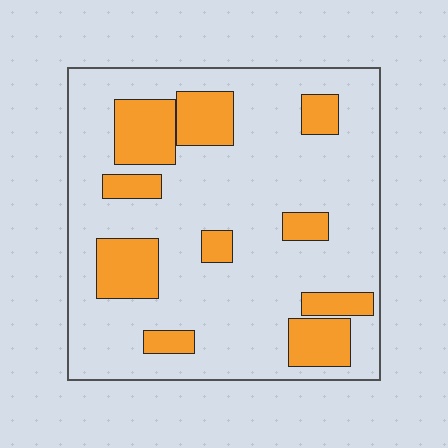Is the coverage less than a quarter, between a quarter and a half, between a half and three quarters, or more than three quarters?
Less than a quarter.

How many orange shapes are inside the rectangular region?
10.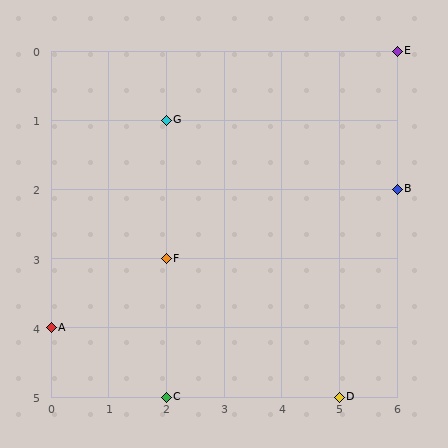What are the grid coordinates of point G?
Point G is at grid coordinates (2, 1).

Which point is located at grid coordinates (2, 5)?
Point C is at (2, 5).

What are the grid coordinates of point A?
Point A is at grid coordinates (0, 4).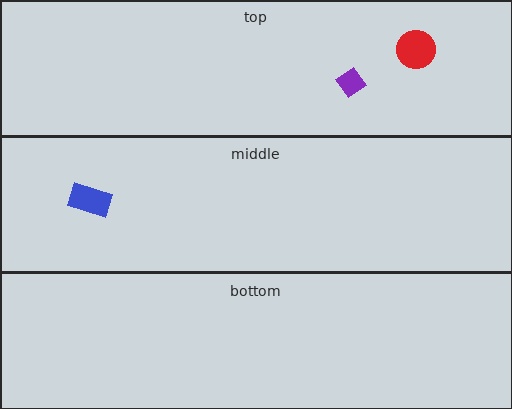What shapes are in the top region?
The purple diamond, the red circle.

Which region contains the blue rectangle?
The middle region.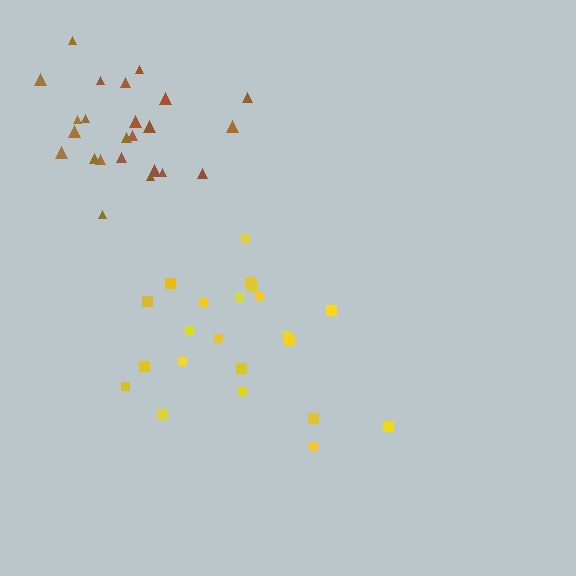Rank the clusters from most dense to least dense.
brown, yellow.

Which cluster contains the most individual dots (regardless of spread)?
Brown (24).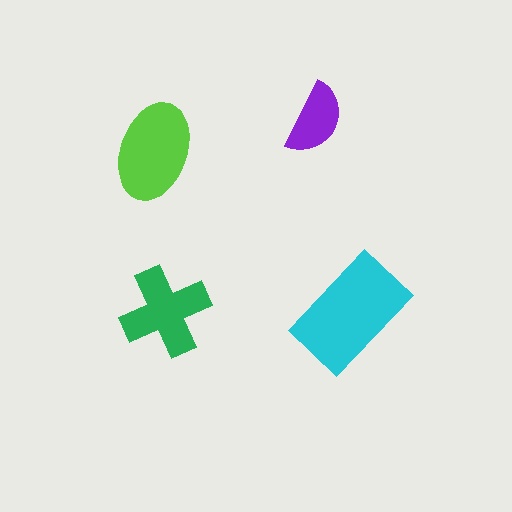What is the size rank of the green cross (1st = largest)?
3rd.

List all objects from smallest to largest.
The purple semicircle, the green cross, the lime ellipse, the cyan rectangle.